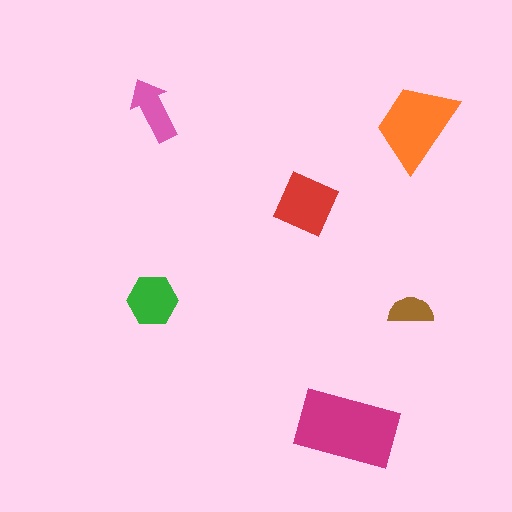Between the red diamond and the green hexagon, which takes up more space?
The red diamond.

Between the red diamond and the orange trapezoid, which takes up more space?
The orange trapezoid.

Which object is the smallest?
The brown semicircle.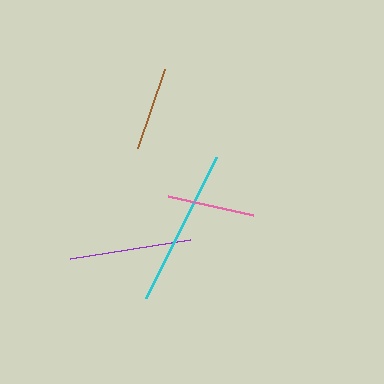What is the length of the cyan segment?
The cyan segment is approximately 158 pixels long.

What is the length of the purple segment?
The purple segment is approximately 121 pixels long.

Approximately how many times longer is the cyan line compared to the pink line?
The cyan line is approximately 1.8 times the length of the pink line.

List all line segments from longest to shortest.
From longest to shortest: cyan, purple, pink, brown.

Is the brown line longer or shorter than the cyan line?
The cyan line is longer than the brown line.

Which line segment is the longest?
The cyan line is the longest at approximately 158 pixels.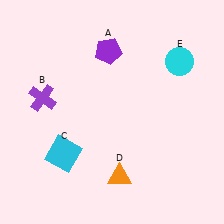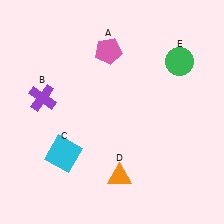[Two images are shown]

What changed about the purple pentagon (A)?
In Image 1, A is purple. In Image 2, it changed to pink.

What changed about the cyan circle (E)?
In Image 1, E is cyan. In Image 2, it changed to green.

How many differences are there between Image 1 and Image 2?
There are 2 differences between the two images.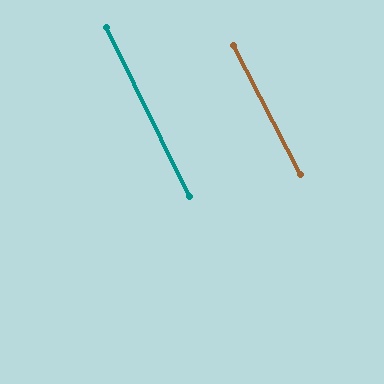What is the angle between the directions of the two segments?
Approximately 1 degree.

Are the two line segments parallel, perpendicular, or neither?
Parallel — their directions differ by only 1.3°.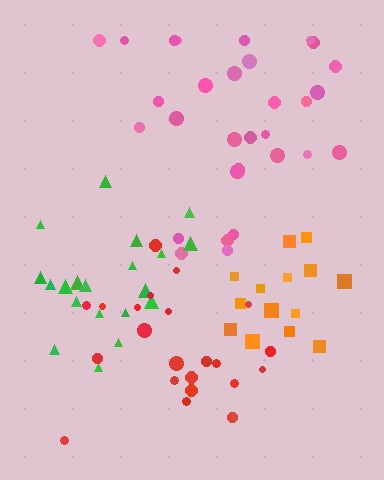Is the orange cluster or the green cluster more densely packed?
Green.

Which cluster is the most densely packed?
Green.